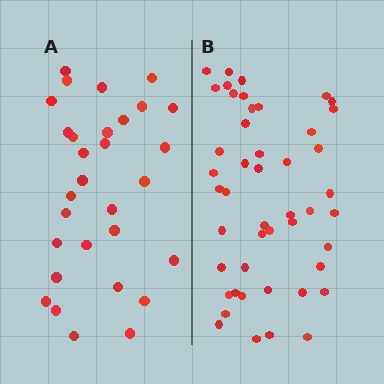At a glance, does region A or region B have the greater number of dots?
Region B (the right region) has more dots.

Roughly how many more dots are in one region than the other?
Region B has approximately 15 more dots than region A.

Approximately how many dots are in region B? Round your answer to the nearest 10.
About 50 dots. (The exact count is 47, which rounds to 50.)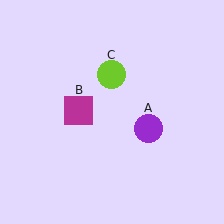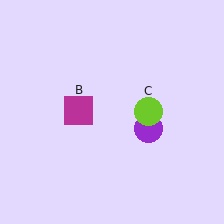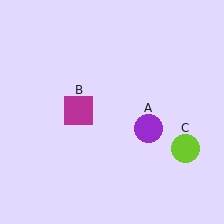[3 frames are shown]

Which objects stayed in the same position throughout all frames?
Purple circle (object A) and magenta square (object B) remained stationary.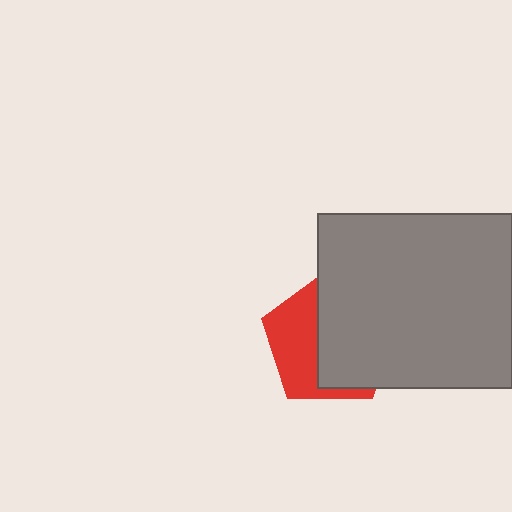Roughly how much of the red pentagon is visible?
A small part of it is visible (roughly 42%).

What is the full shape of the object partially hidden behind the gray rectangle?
The partially hidden object is a red pentagon.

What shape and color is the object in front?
The object in front is a gray rectangle.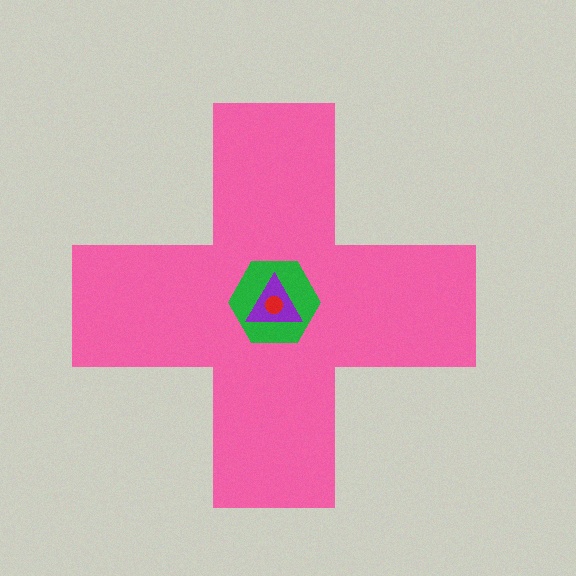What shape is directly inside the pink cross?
The green hexagon.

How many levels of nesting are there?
4.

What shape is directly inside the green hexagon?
The purple triangle.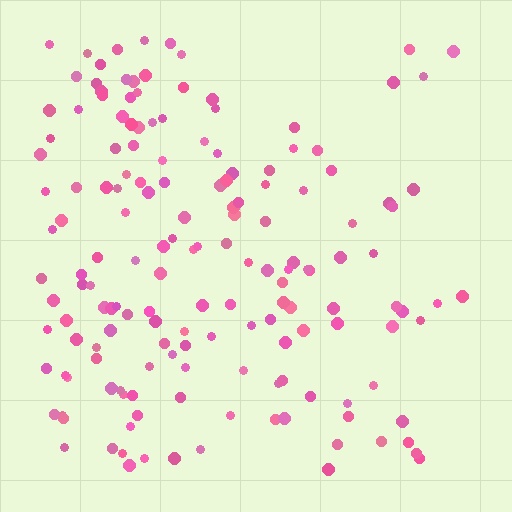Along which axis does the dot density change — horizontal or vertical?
Horizontal.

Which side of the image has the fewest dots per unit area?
The right.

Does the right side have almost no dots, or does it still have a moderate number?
Still a moderate number, just noticeably fewer than the left.